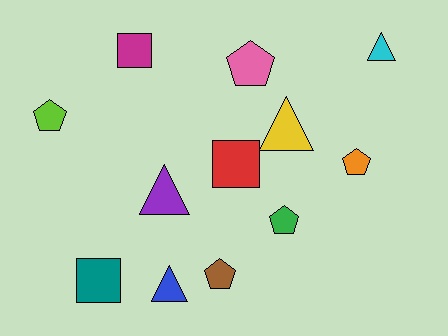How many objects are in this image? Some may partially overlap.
There are 12 objects.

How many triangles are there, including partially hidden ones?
There are 4 triangles.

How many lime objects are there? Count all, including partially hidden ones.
There is 1 lime object.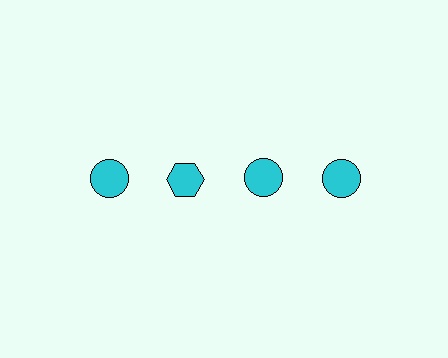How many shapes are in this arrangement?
There are 4 shapes arranged in a grid pattern.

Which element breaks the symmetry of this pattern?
The cyan hexagon in the top row, second from left column breaks the symmetry. All other shapes are cyan circles.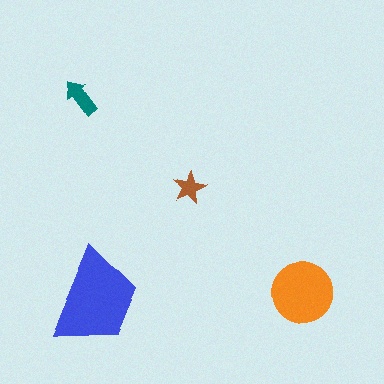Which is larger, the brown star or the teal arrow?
The teal arrow.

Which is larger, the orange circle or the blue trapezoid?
The blue trapezoid.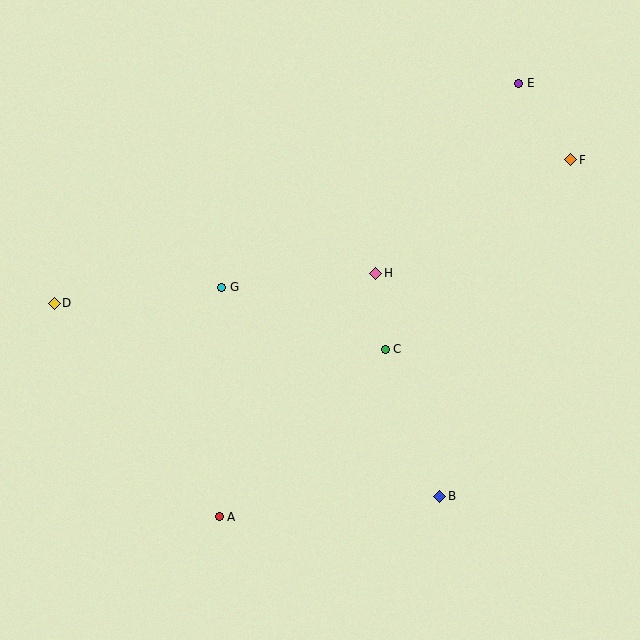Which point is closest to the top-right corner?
Point E is closest to the top-right corner.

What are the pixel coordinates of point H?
Point H is at (376, 273).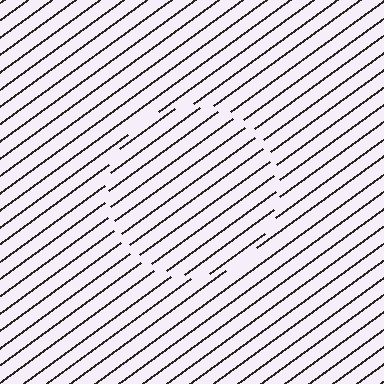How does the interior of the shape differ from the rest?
The interior of the shape contains the same grating, shifted by half a period — the contour is defined by the phase discontinuity where line-ends from the inner and outer gratings abut.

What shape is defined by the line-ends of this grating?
An illusory circle. The interior of the shape contains the same grating, shifted by half a period — the contour is defined by the phase discontinuity where line-ends from the inner and outer gratings abut.